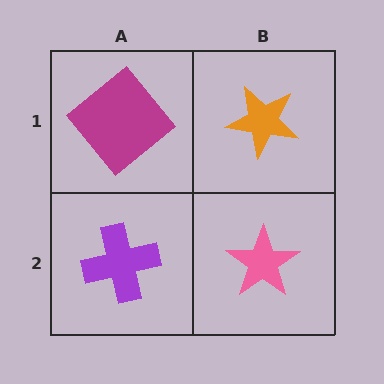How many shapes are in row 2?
2 shapes.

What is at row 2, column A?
A purple cross.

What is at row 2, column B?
A pink star.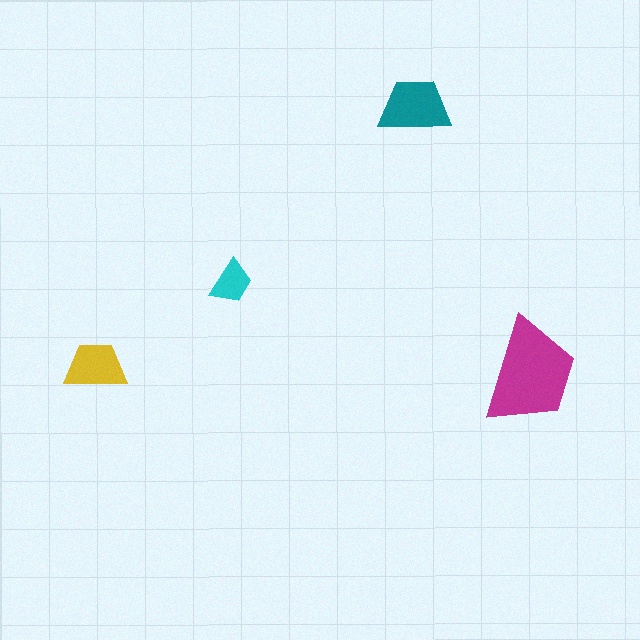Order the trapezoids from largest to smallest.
the magenta one, the teal one, the yellow one, the cyan one.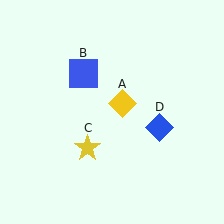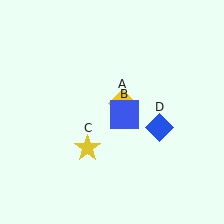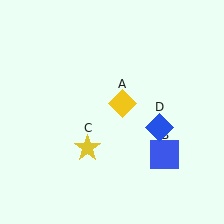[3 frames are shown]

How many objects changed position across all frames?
1 object changed position: blue square (object B).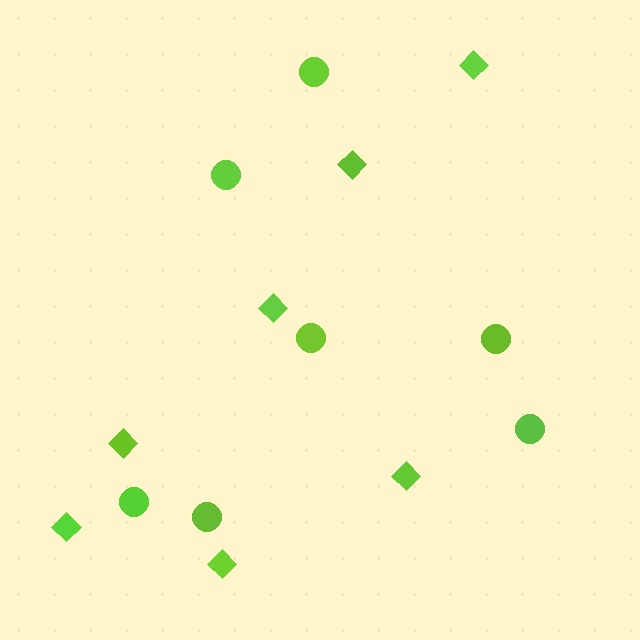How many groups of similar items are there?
There are 2 groups: one group of circles (7) and one group of diamonds (7).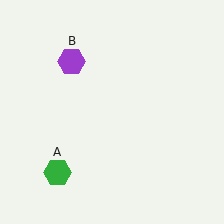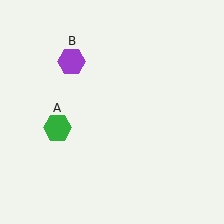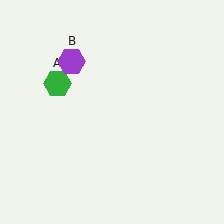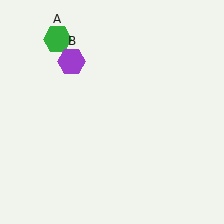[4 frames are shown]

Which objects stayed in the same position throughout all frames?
Purple hexagon (object B) remained stationary.